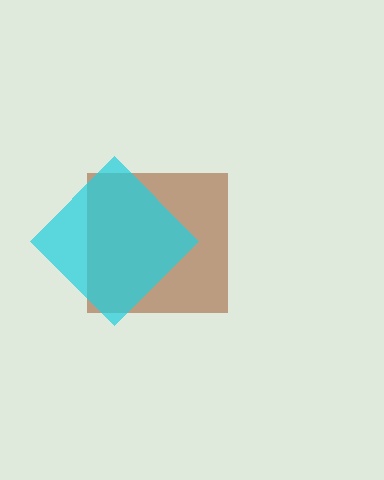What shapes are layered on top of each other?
The layered shapes are: a brown square, a cyan diamond.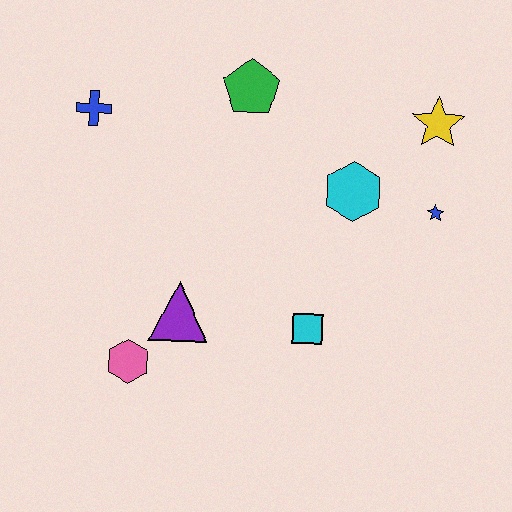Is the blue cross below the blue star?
No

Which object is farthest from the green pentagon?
The pink hexagon is farthest from the green pentagon.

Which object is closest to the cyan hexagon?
The blue star is closest to the cyan hexagon.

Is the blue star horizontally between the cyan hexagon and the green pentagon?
No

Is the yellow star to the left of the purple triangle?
No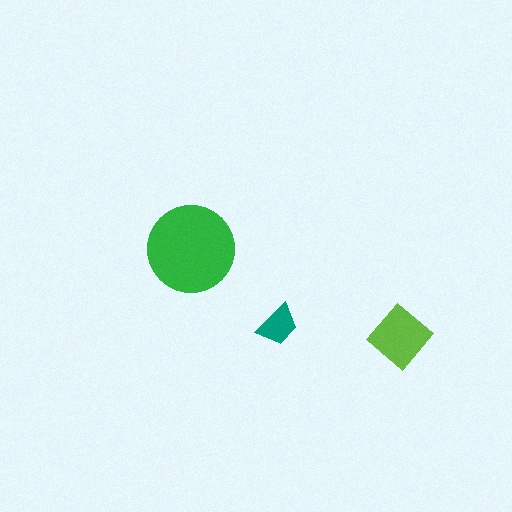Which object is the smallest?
The teal trapezoid.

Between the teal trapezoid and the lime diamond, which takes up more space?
The lime diamond.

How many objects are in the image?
There are 3 objects in the image.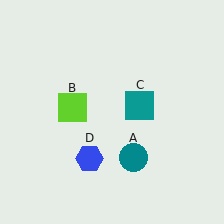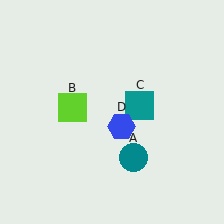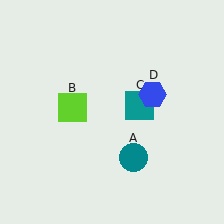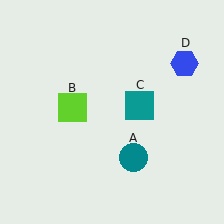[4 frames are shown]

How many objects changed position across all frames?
1 object changed position: blue hexagon (object D).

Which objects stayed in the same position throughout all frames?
Teal circle (object A) and lime square (object B) and teal square (object C) remained stationary.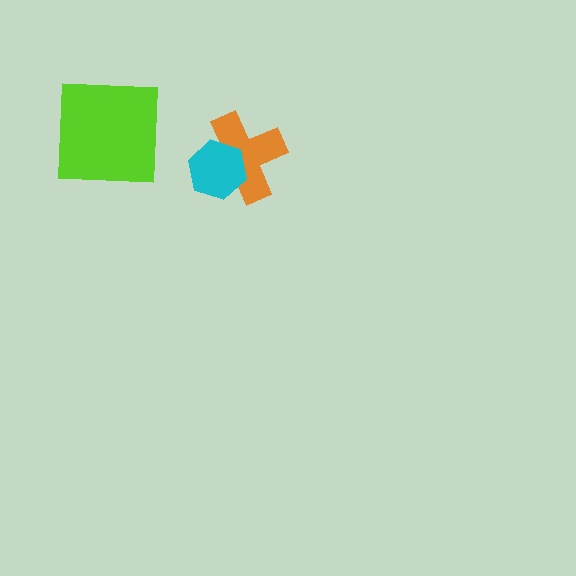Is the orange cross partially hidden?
Yes, it is partially covered by another shape.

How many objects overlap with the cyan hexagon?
1 object overlaps with the cyan hexagon.